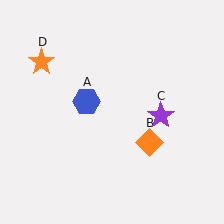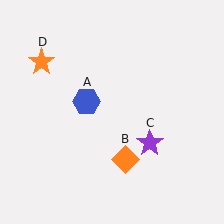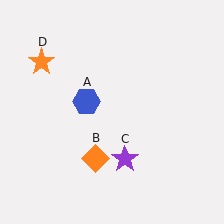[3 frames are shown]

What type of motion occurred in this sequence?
The orange diamond (object B), purple star (object C) rotated clockwise around the center of the scene.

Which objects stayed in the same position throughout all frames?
Blue hexagon (object A) and orange star (object D) remained stationary.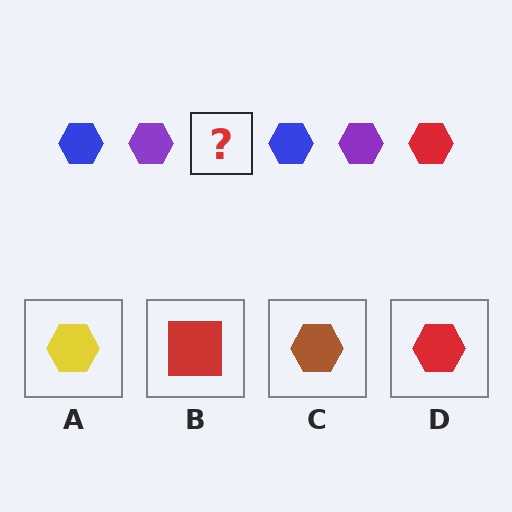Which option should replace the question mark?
Option D.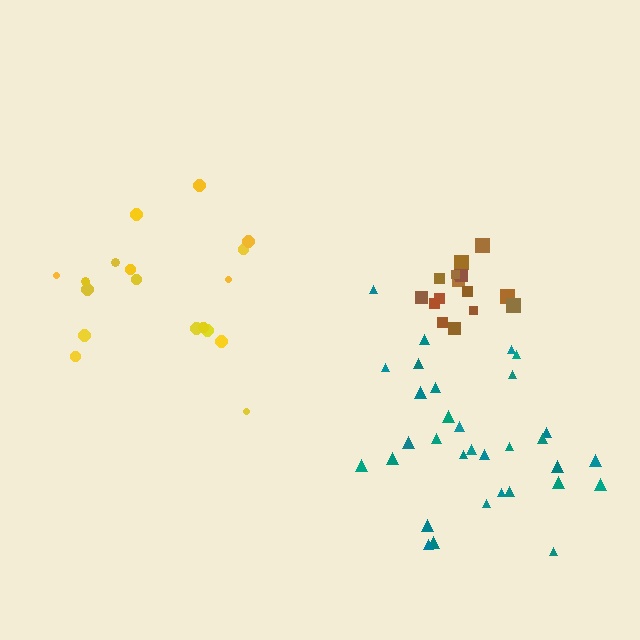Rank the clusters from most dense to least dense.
brown, teal, yellow.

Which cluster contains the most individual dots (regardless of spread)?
Teal (32).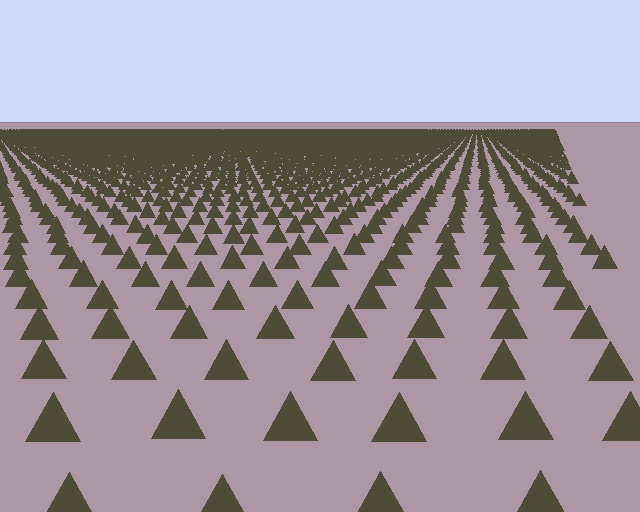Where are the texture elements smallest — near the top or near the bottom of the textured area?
Near the top.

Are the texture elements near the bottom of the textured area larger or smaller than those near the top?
Larger. Near the bottom, elements are closer to the viewer and appear at a bigger on-screen size.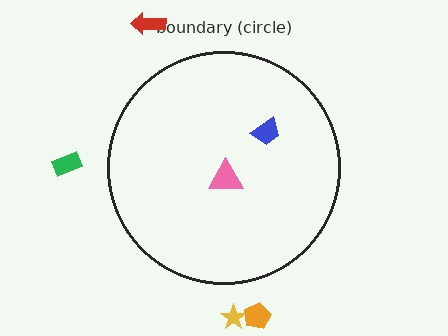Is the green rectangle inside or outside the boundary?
Outside.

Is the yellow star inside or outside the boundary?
Outside.